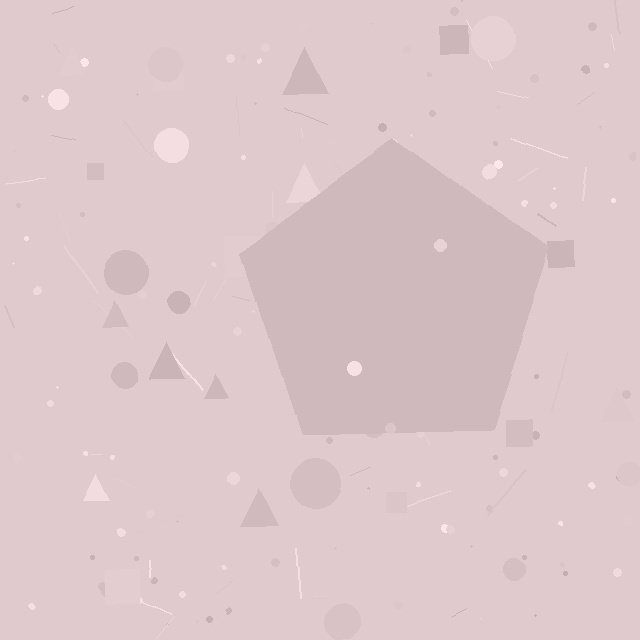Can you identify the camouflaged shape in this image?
The camouflaged shape is a pentagon.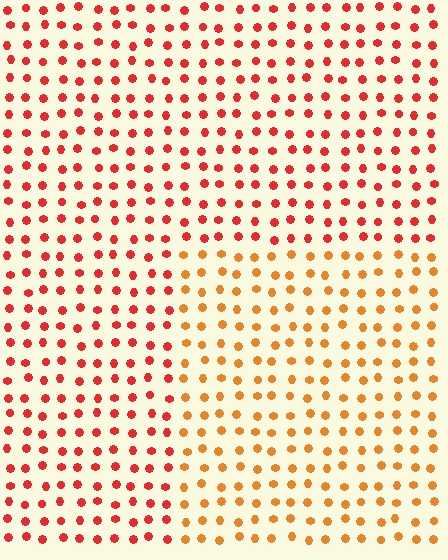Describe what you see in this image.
The image is filled with small red elements in a uniform arrangement. A rectangle-shaped region is visible where the elements are tinted to a slightly different hue, forming a subtle color boundary.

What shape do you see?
I see a rectangle.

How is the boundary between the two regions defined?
The boundary is defined purely by a slight shift in hue (about 32 degrees). Spacing, size, and orientation are identical on both sides.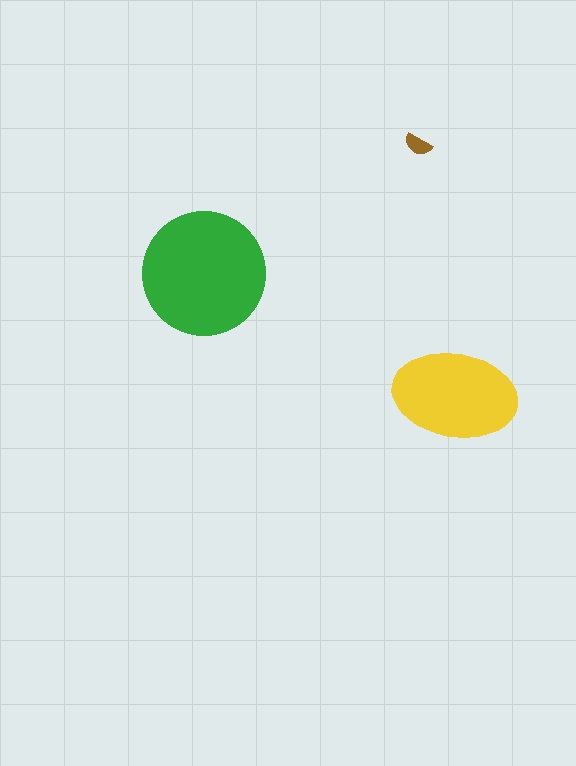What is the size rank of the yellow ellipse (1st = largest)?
2nd.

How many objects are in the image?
There are 3 objects in the image.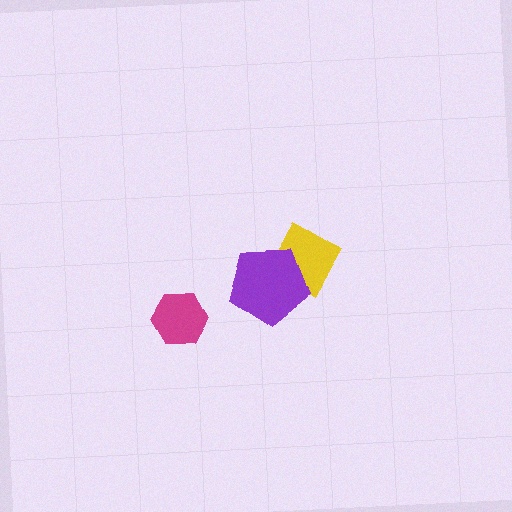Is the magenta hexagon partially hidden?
No, no other shape covers it.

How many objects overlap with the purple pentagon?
1 object overlaps with the purple pentagon.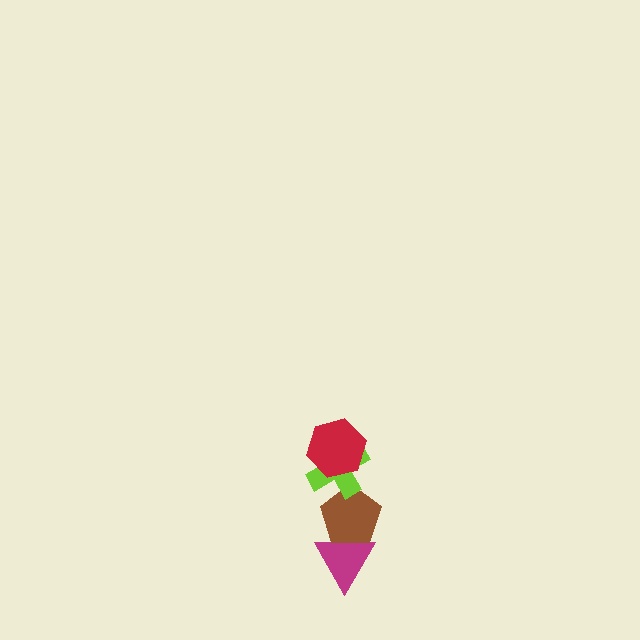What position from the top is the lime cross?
The lime cross is 2nd from the top.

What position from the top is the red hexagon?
The red hexagon is 1st from the top.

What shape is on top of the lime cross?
The red hexagon is on top of the lime cross.